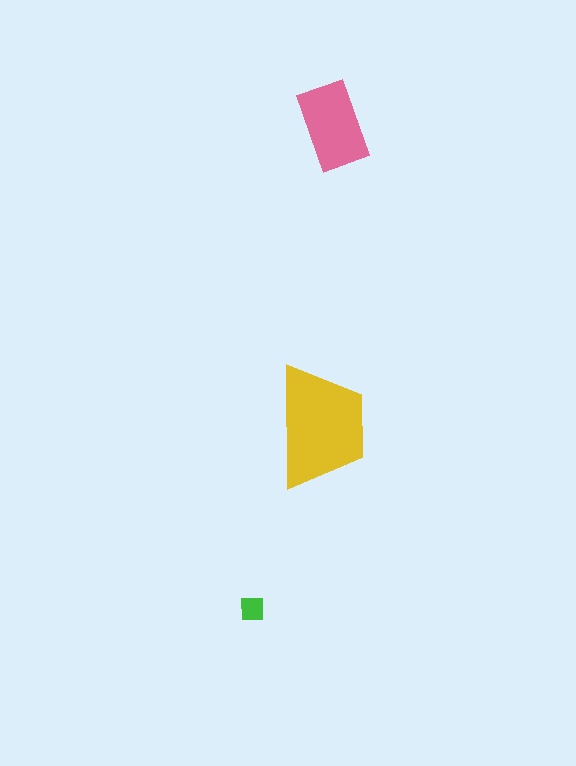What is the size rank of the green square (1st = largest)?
3rd.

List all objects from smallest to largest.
The green square, the pink rectangle, the yellow trapezoid.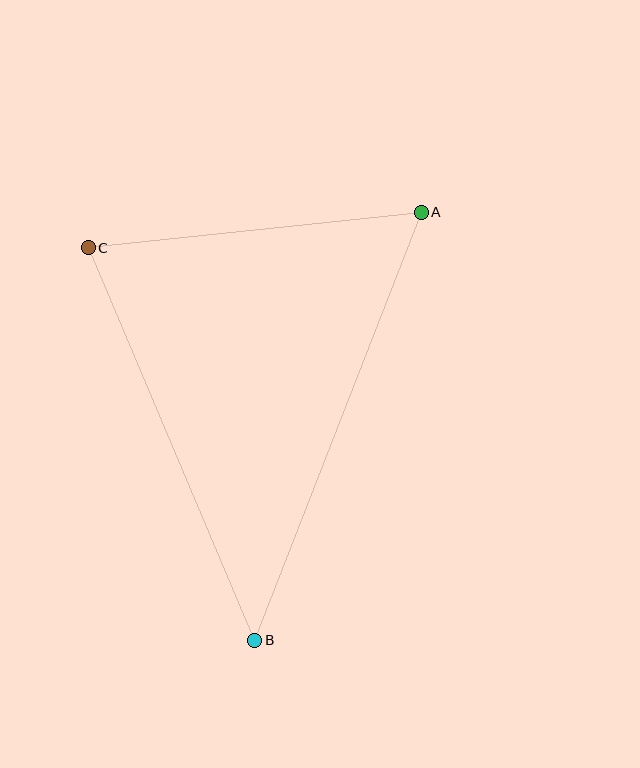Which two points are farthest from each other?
Points A and B are farthest from each other.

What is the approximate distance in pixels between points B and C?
The distance between B and C is approximately 426 pixels.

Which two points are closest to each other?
Points A and C are closest to each other.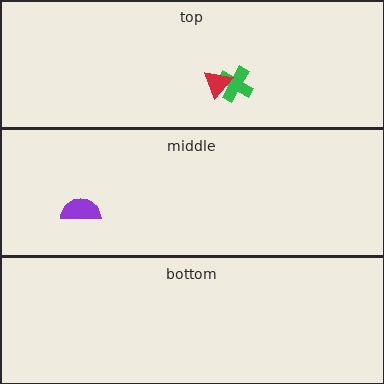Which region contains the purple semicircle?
The middle region.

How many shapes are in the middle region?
1.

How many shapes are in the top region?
2.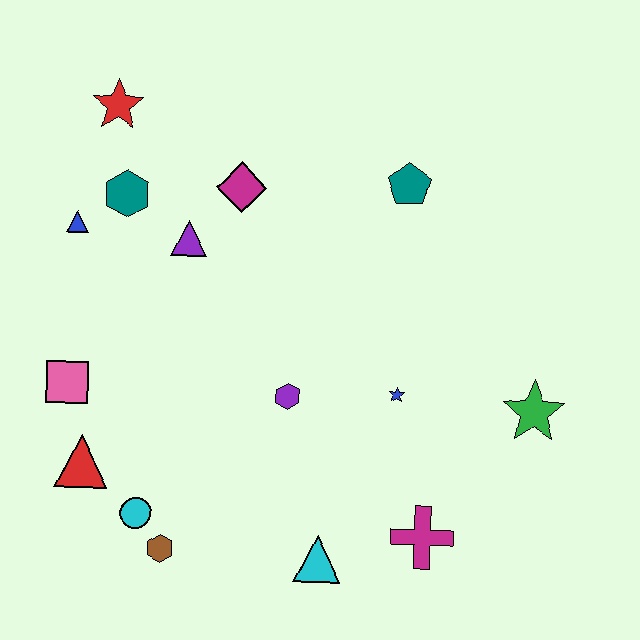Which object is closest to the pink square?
The red triangle is closest to the pink square.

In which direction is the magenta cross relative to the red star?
The magenta cross is below the red star.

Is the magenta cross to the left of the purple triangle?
No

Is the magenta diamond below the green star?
No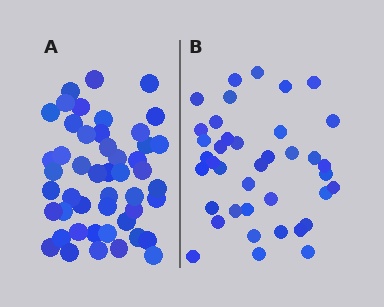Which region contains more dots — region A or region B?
Region A (the left region) has more dots.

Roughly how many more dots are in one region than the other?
Region A has roughly 8 or so more dots than region B.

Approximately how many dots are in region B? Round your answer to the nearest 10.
About 40 dots. (The exact count is 39, which rounds to 40.)